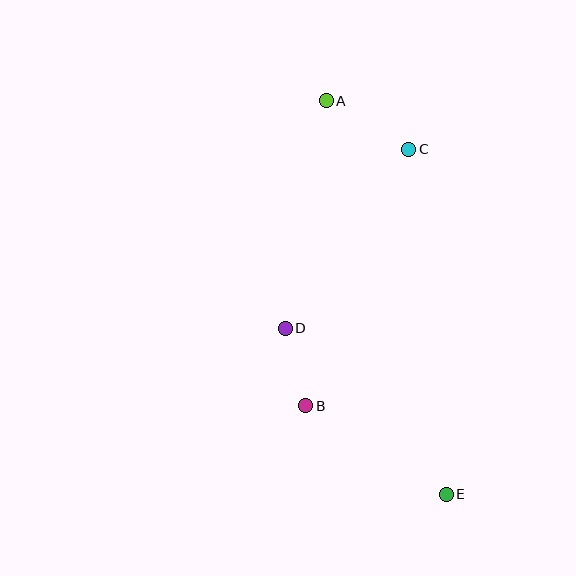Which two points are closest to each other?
Points B and D are closest to each other.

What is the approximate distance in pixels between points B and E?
The distance between B and E is approximately 166 pixels.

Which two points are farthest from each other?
Points A and E are farthest from each other.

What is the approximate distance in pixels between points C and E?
The distance between C and E is approximately 347 pixels.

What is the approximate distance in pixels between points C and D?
The distance between C and D is approximately 217 pixels.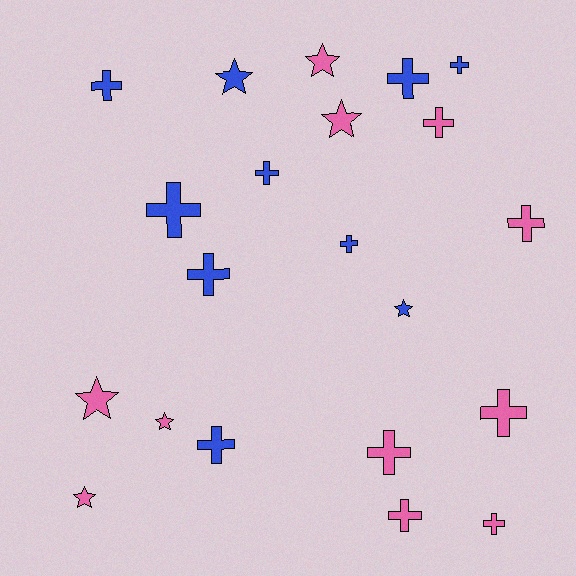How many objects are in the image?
There are 21 objects.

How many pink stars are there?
There are 5 pink stars.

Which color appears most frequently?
Pink, with 11 objects.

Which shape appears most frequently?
Cross, with 14 objects.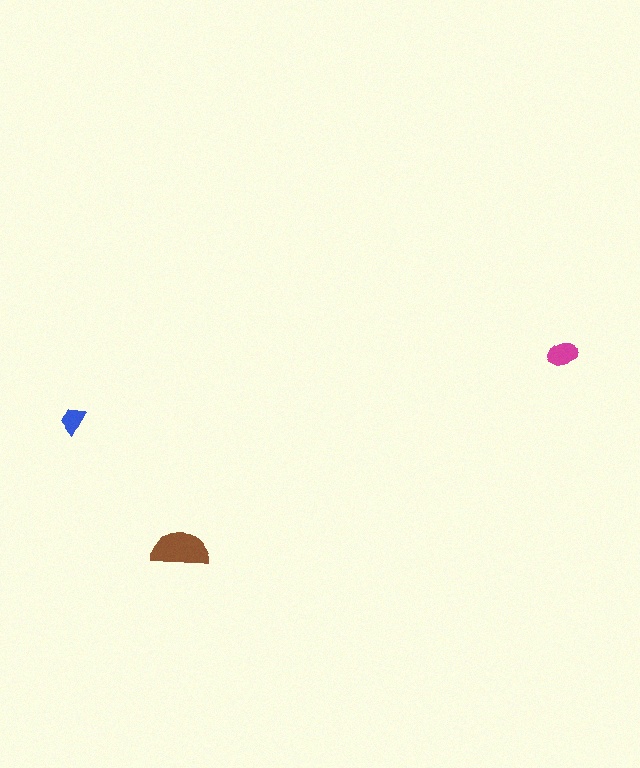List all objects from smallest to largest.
The blue trapezoid, the magenta ellipse, the brown semicircle.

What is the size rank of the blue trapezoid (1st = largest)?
3rd.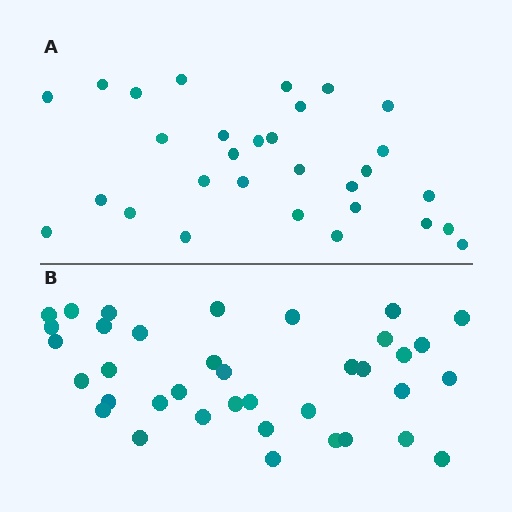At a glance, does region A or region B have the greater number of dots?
Region B (the bottom region) has more dots.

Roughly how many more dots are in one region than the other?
Region B has roughly 8 or so more dots than region A.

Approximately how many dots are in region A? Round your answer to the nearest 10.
About 30 dots.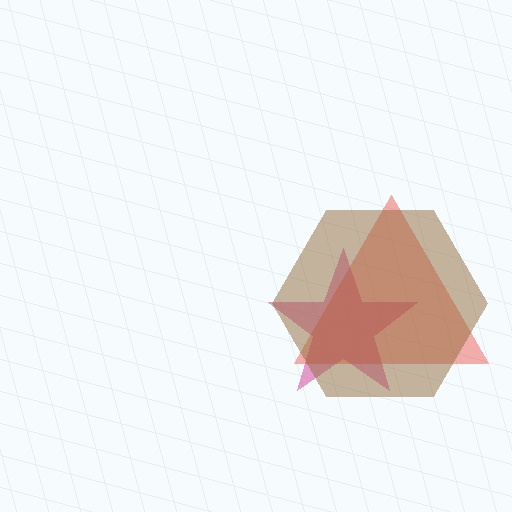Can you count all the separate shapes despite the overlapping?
Yes, there are 3 separate shapes.